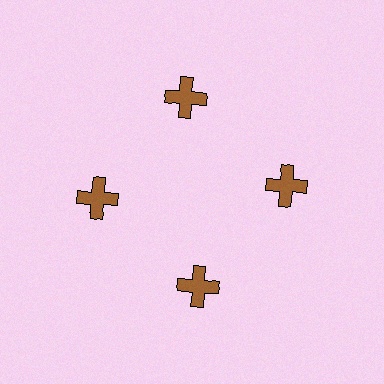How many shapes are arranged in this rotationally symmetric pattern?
There are 4 shapes, arranged in 4 groups of 1.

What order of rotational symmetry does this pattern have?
This pattern has 4-fold rotational symmetry.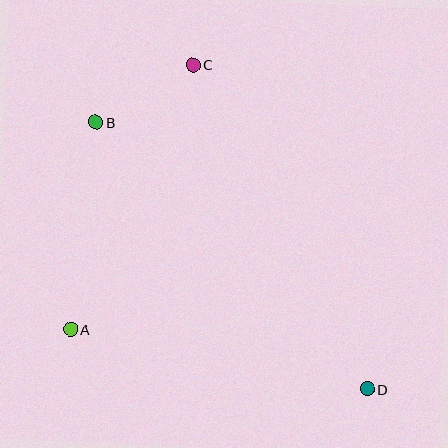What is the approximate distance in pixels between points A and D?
The distance between A and D is approximately 303 pixels.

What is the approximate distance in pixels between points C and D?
The distance between C and D is approximately 368 pixels.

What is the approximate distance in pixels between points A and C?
The distance between A and C is approximately 291 pixels.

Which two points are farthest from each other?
Points B and D are farthest from each other.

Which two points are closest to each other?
Points B and C are closest to each other.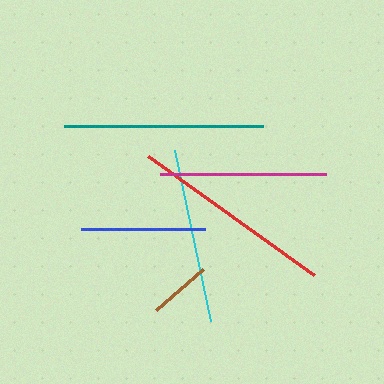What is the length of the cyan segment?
The cyan segment is approximately 175 pixels long.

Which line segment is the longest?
The red line is the longest at approximately 204 pixels.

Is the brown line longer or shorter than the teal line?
The teal line is longer than the brown line.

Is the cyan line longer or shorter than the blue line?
The cyan line is longer than the blue line.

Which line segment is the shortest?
The brown line is the shortest at approximately 63 pixels.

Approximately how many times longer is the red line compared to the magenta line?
The red line is approximately 1.2 times the length of the magenta line.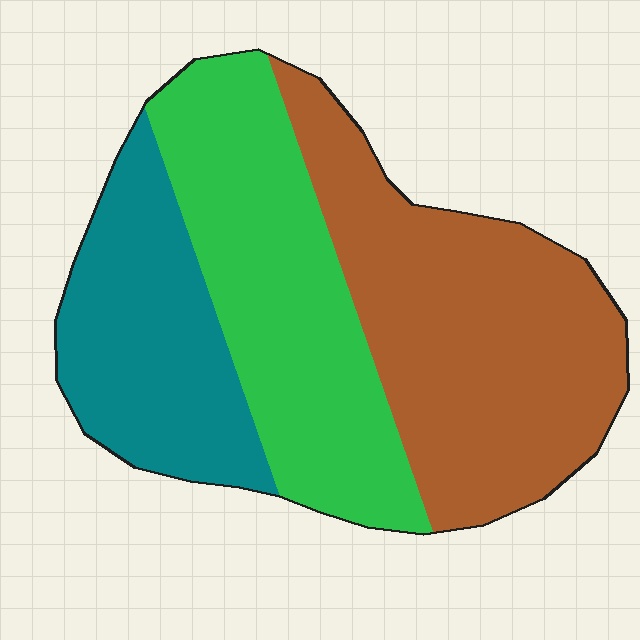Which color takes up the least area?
Teal, at roughly 25%.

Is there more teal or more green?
Green.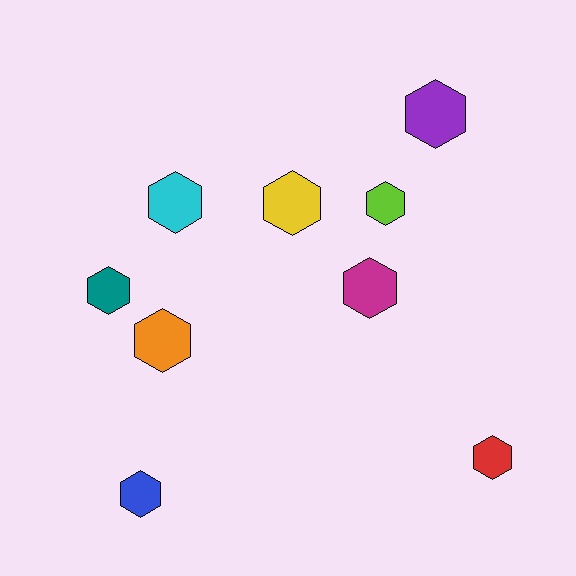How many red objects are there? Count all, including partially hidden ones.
There is 1 red object.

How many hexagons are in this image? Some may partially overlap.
There are 9 hexagons.